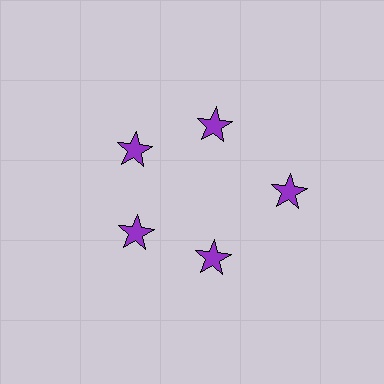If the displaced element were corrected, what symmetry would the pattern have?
It would have 5-fold rotational symmetry — the pattern would map onto itself every 72 degrees.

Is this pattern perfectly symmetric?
No. The 5 purple stars are arranged in a ring, but one element near the 3 o'clock position is pushed outward from the center, breaking the 5-fold rotational symmetry.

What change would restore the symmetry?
The symmetry would be restored by moving it inward, back onto the ring so that all 5 stars sit at equal angles and equal distance from the center.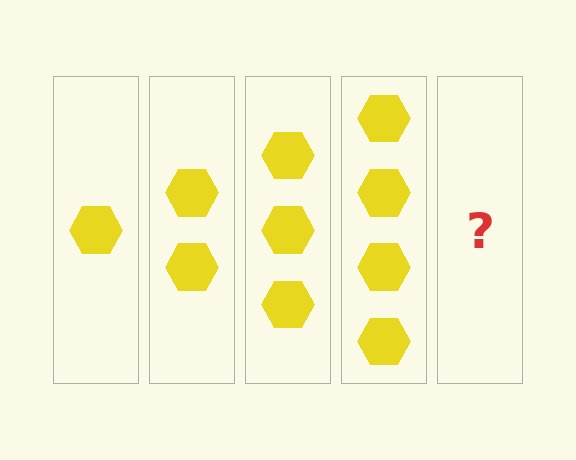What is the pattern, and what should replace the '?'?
The pattern is that each step adds one more hexagon. The '?' should be 5 hexagons.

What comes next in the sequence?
The next element should be 5 hexagons.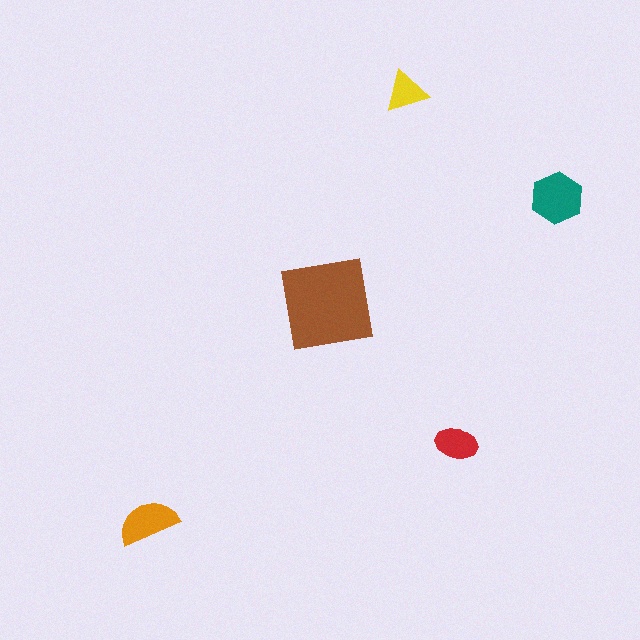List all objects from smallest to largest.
The yellow triangle, the red ellipse, the orange semicircle, the teal hexagon, the brown square.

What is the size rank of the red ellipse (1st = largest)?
4th.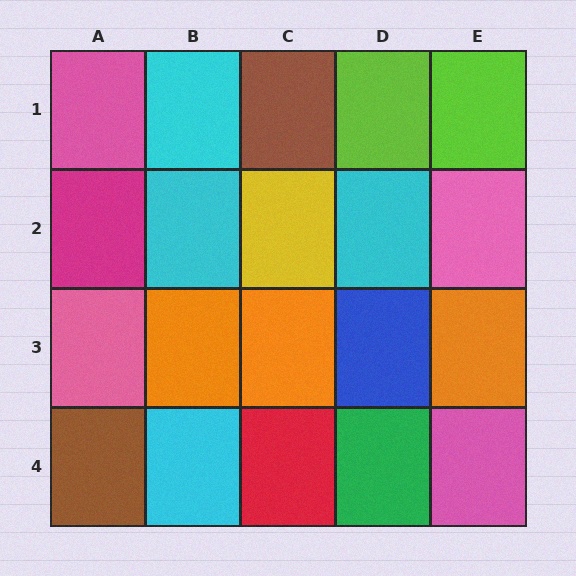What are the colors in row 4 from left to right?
Brown, cyan, red, green, pink.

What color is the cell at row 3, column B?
Orange.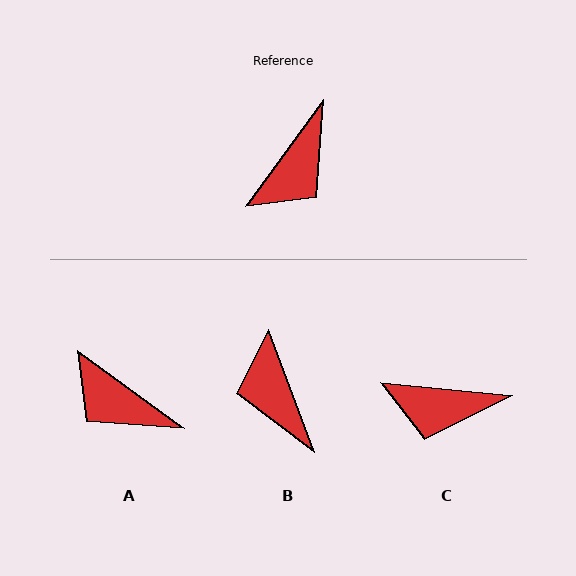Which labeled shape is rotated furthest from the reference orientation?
B, about 123 degrees away.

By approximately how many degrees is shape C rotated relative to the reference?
Approximately 60 degrees clockwise.